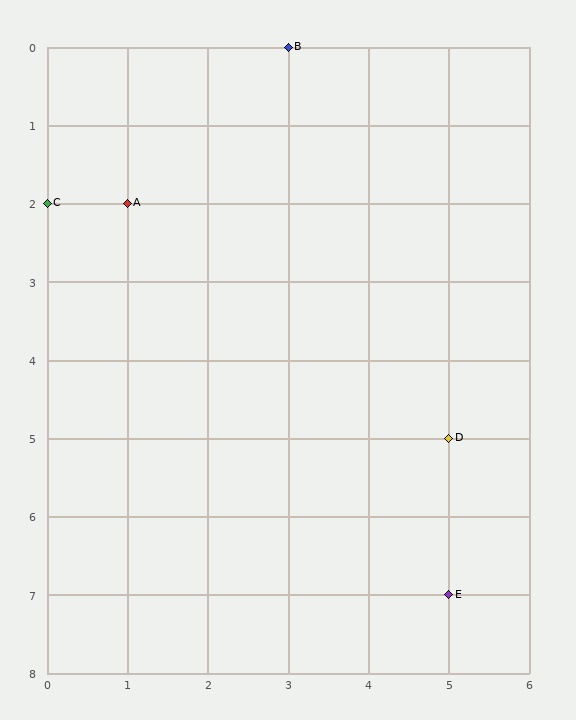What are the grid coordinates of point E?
Point E is at grid coordinates (5, 7).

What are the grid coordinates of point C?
Point C is at grid coordinates (0, 2).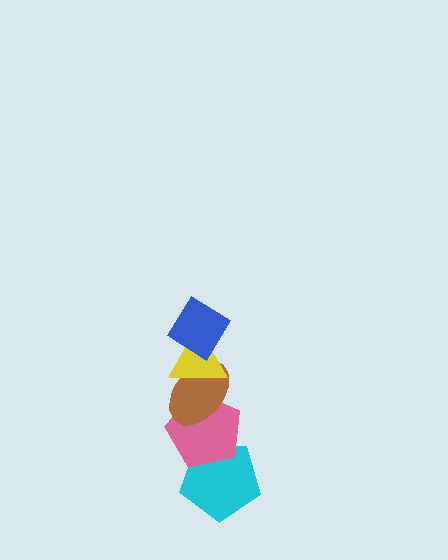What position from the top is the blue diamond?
The blue diamond is 1st from the top.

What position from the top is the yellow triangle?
The yellow triangle is 2nd from the top.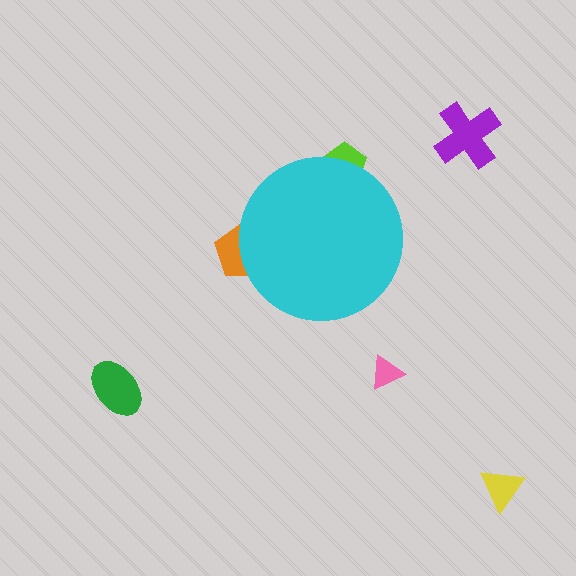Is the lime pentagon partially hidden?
Yes, the lime pentagon is partially hidden behind the cyan circle.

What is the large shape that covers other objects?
A cyan circle.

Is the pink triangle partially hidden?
No, the pink triangle is fully visible.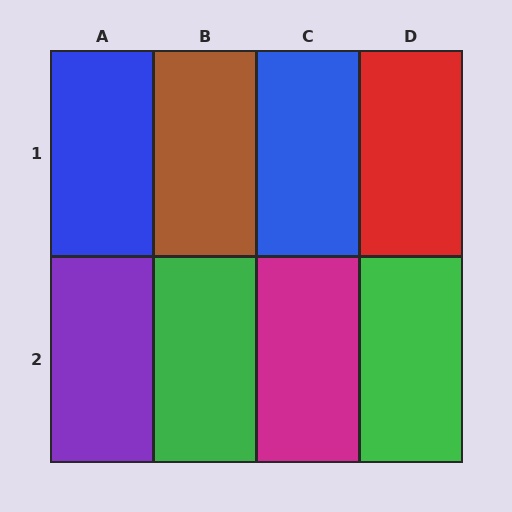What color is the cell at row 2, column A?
Purple.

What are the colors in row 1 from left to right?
Blue, brown, blue, red.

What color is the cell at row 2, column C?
Magenta.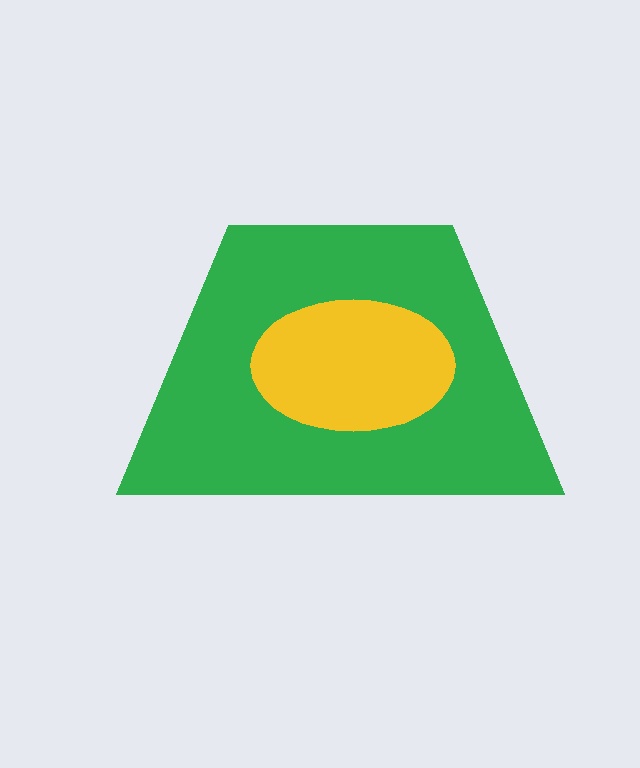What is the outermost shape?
The green trapezoid.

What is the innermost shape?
The yellow ellipse.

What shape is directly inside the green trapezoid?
The yellow ellipse.